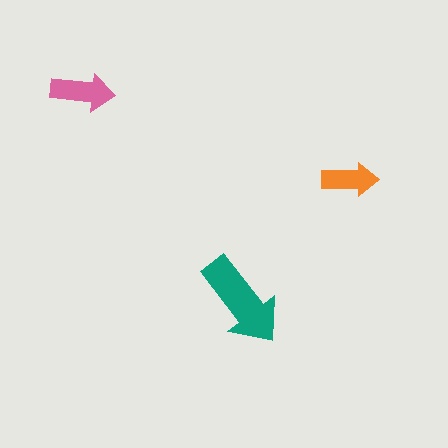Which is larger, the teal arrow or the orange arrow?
The teal one.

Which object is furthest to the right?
The orange arrow is rightmost.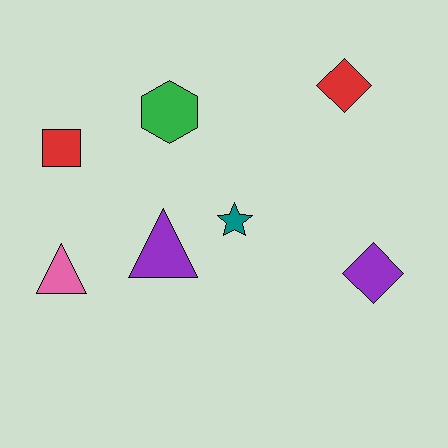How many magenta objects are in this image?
There are no magenta objects.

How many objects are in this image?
There are 7 objects.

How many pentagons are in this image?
There are no pentagons.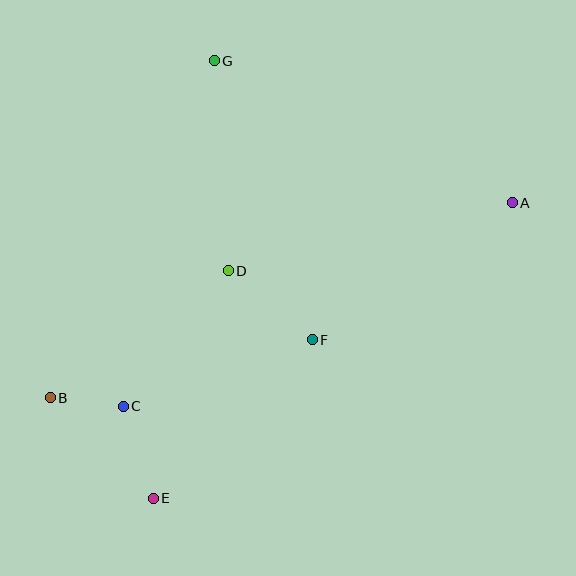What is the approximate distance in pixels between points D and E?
The distance between D and E is approximately 240 pixels.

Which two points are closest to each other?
Points B and C are closest to each other.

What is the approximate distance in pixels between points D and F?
The distance between D and F is approximately 108 pixels.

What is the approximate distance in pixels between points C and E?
The distance between C and E is approximately 97 pixels.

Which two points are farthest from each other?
Points A and B are farthest from each other.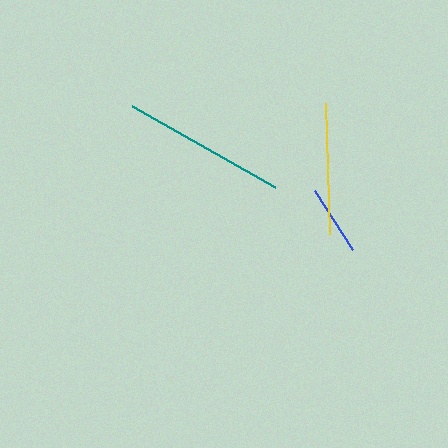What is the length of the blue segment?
The blue segment is approximately 70 pixels long.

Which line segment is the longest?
The teal line is the longest at approximately 164 pixels.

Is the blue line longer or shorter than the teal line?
The teal line is longer than the blue line.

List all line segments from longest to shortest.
From longest to shortest: teal, yellow, blue.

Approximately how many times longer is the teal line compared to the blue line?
The teal line is approximately 2.3 times the length of the blue line.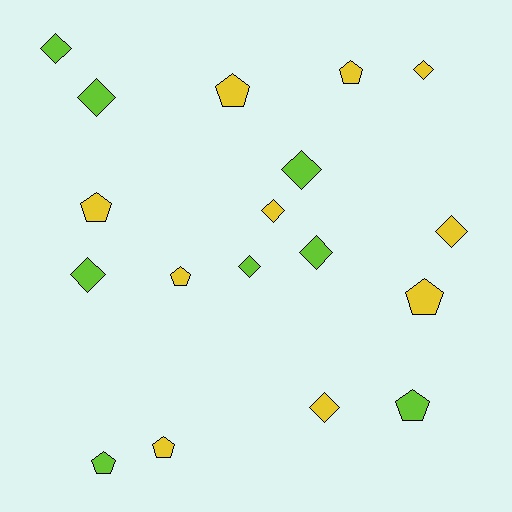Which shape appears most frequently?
Diamond, with 10 objects.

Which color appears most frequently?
Yellow, with 10 objects.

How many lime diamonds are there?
There are 6 lime diamonds.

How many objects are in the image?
There are 18 objects.